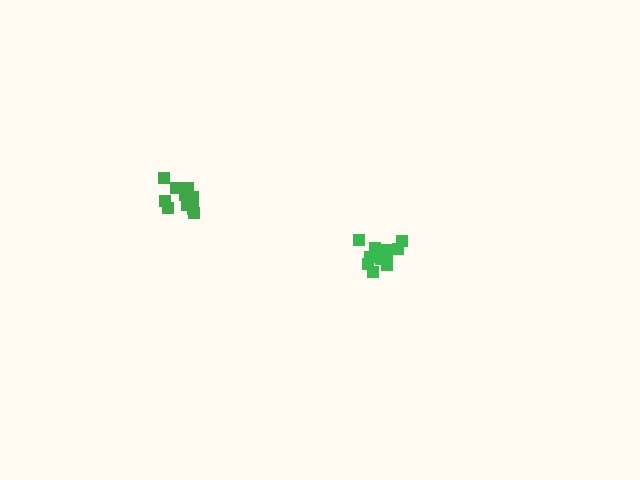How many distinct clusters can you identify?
There are 2 distinct clusters.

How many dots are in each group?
Group 1: 11 dots, Group 2: 11 dots (22 total).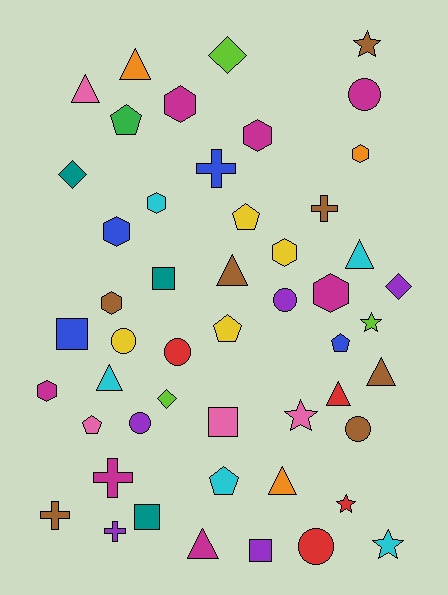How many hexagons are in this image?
There are 9 hexagons.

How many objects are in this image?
There are 50 objects.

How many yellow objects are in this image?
There are 4 yellow objects.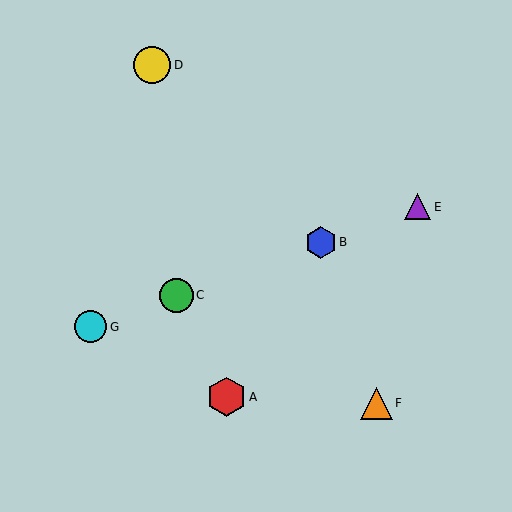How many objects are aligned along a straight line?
4 objects (B, C, E, G) are aligned along a straight line.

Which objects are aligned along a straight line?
Objects B, C, E, G are aligned along a straight line.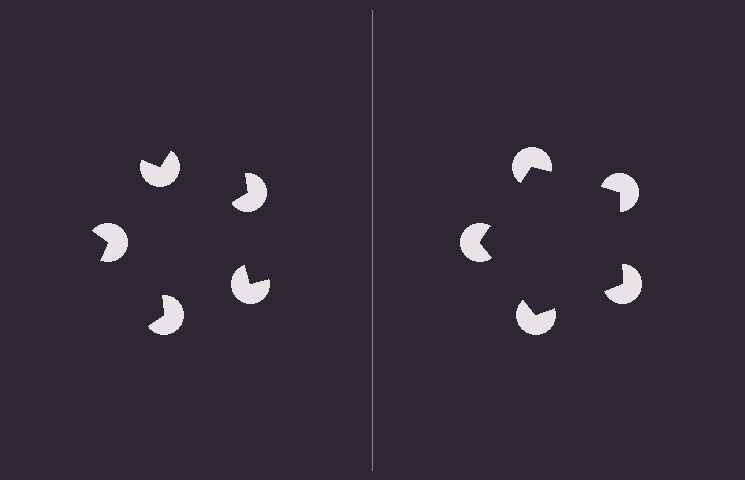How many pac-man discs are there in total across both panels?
10 — 5 on each side.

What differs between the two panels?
The pac-man discs are positioned identically on both sides; only the wedge orientations differ. On the right they align to a pentagon; on the left they are misaligned.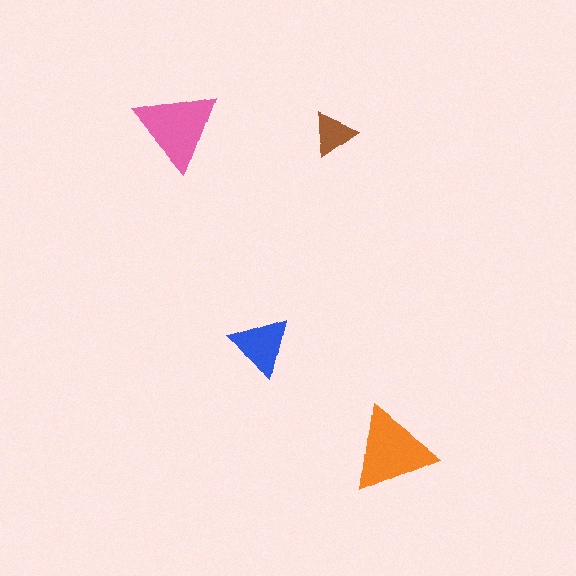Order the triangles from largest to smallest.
the orange one, the pink one, the blue one, the brown one.